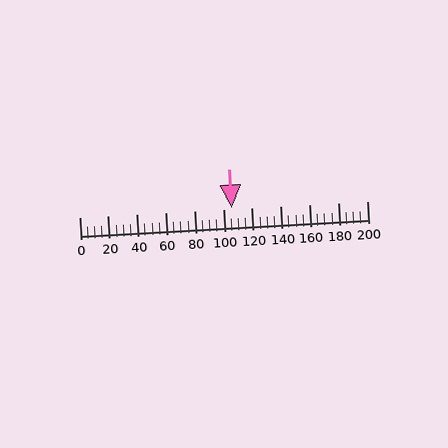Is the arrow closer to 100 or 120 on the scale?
The arrow is closer to 100.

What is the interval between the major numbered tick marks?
The major tick marks are spaced 20 units apart.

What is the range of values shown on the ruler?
The ruler shows values from 0 to 200.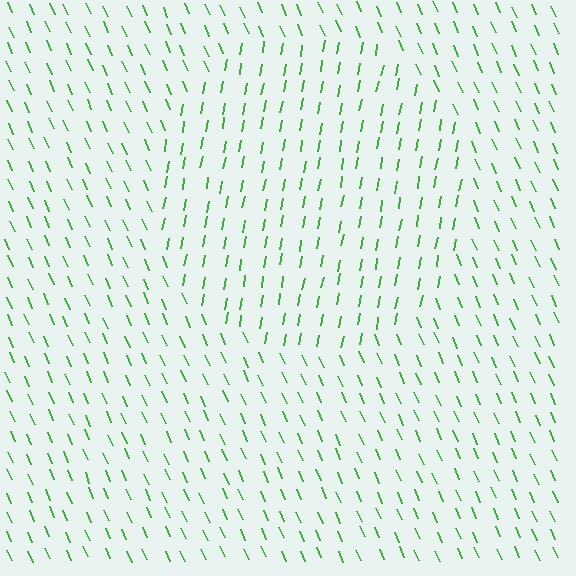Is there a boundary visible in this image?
Yes, there is a texture boundary formed by a change in line orientation.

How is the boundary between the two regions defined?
The boundary is defined purely by a change in line orientation (approximately 34 degrees difference). All lines are the same color and thickness.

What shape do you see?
I see a circle.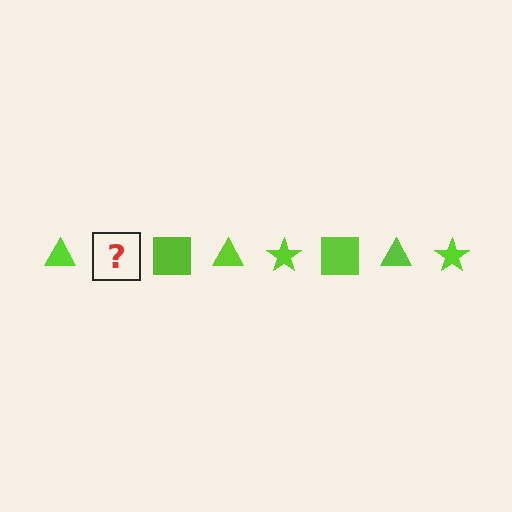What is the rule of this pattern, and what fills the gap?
The rule is that the pattern cycles through triangle, star, square shapes in lime. The gap should be filled with a lime star.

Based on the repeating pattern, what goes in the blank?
The blank should be a lime star.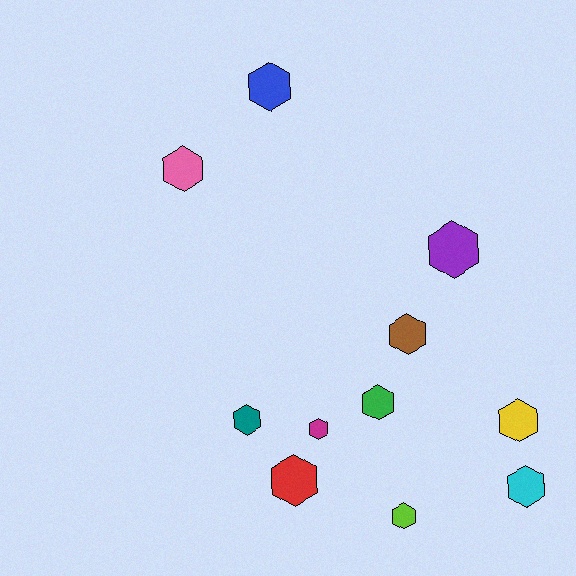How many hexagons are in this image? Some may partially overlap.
There are 11 hexagons.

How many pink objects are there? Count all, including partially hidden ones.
There is 1 pink object.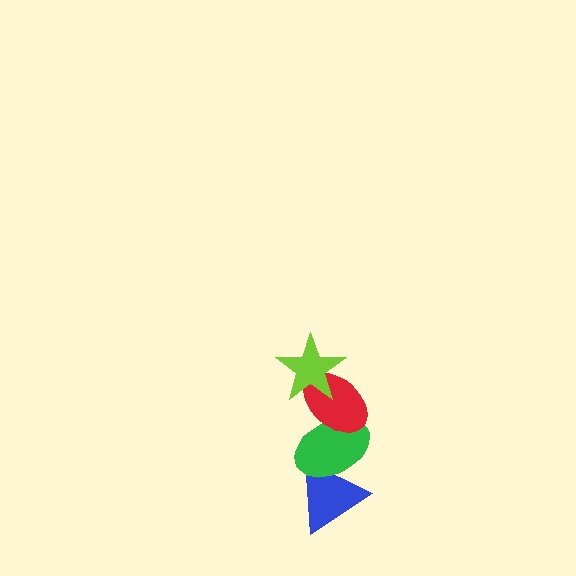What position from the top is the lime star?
The lime star is 1st from the top.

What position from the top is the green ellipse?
The green ellipse is 3rd from the top.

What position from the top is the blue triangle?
The blue triangle is 4th from the top.